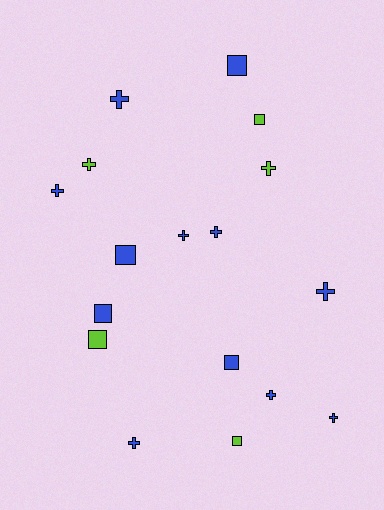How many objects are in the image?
There are 17 objects.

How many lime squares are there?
There are 3 lime squares.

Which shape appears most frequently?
Cross, with 10 objects.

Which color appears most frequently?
Blue, with 12 objects.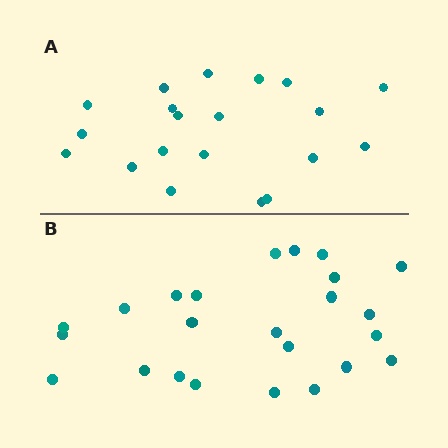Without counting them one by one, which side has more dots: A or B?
Region B (the bottom region) has more dots.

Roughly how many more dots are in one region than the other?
Region B has about 4 more dots than region A.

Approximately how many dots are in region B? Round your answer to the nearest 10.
About 20 dots. (The exact count is 24, which rounds to 20.)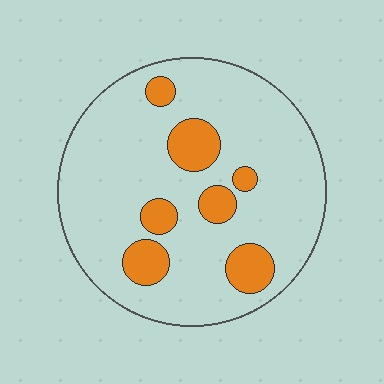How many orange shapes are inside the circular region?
7.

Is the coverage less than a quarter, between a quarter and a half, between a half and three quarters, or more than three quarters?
Less than a quarter.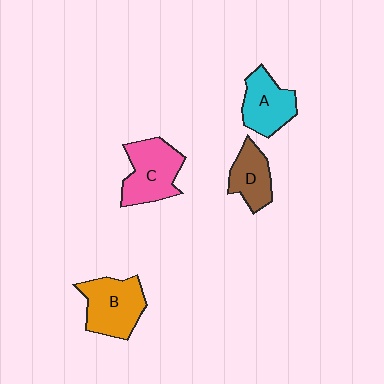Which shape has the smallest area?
Shape D (brown).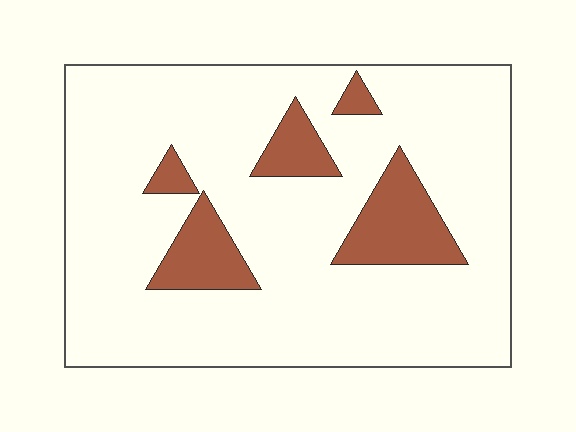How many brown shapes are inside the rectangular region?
5.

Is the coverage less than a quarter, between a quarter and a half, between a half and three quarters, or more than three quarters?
Less than a quarter.